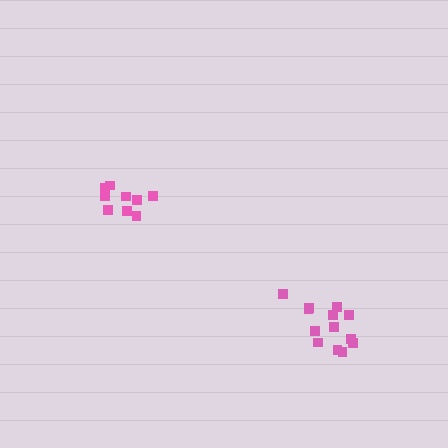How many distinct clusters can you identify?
There are 2 distinct clusters.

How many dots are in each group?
Group 1: 9 dots, Group 2: 14 dots (23 total).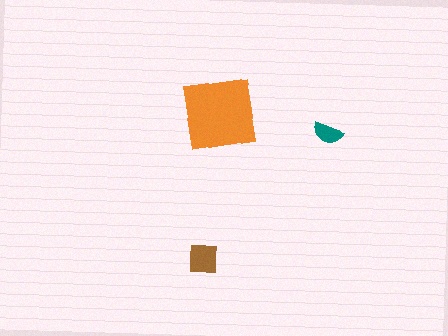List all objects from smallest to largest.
The teal semicircle, the brown square, the orange square.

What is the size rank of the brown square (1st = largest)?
2nd.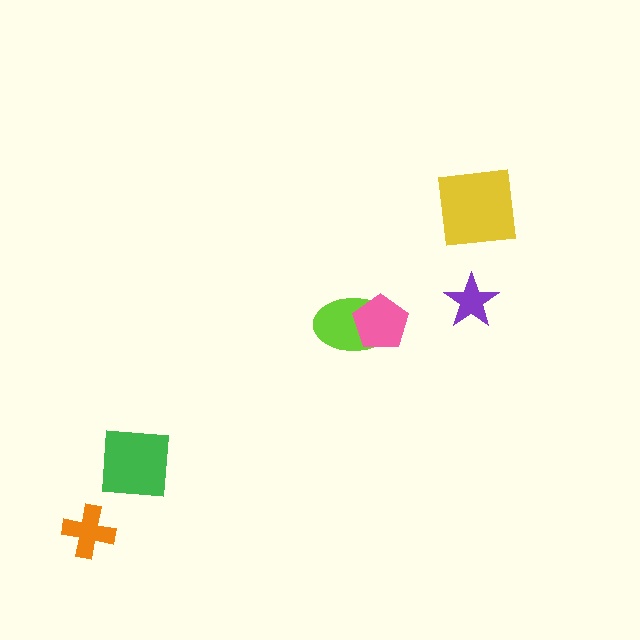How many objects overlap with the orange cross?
0 objects overlap with the orange cross.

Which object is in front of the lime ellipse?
The pink pentagon is in front of the lime ellipse.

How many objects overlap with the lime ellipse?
1 object overlaps with the lime ellipse.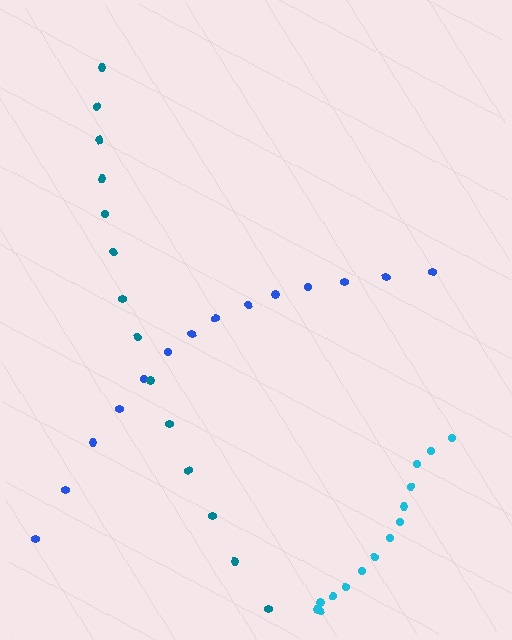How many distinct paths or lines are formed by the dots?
There are 3 distinct paths.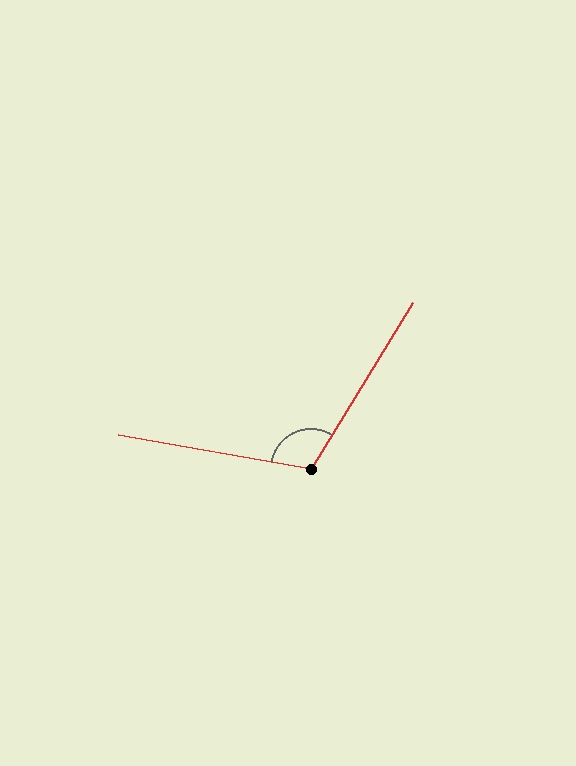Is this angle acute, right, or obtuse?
It is obtuse.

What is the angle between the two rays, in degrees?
Approximately 111 degrees.